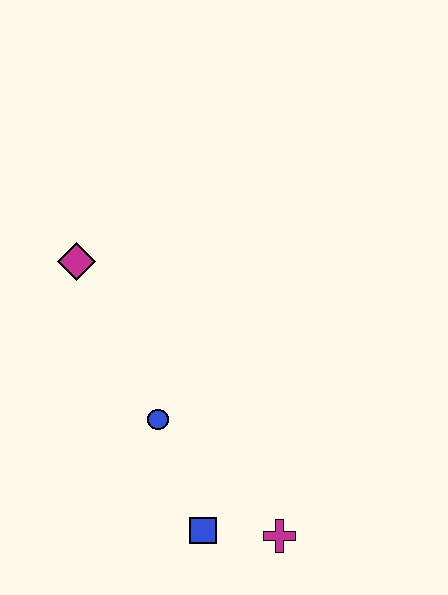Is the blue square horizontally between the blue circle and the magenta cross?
Yes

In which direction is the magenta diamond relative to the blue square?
The magenta diamond is above the blue square.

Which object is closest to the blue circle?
The blue square is closest to the blue circle.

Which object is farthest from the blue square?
The magenta diamond is farthest from the blue square.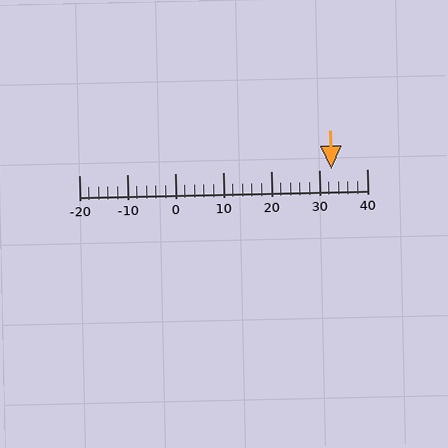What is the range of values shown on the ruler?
The ruler shows values from -20 to 40.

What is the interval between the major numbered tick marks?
The major tick marks are spaced 10 units apart.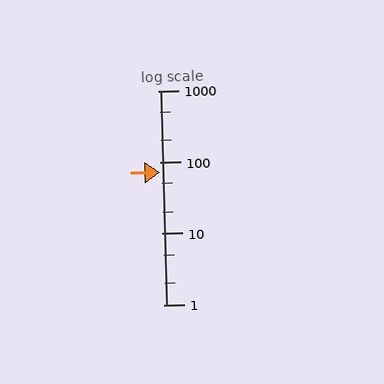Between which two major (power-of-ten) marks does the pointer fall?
The pointer is between 10 and 100.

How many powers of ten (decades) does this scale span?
The scale spans 3 decades, from 1 to 1000.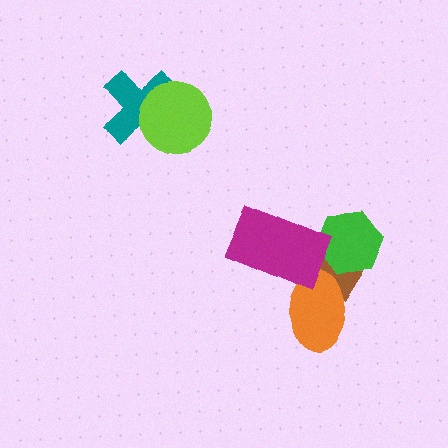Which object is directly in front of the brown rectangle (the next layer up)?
The green hexagon is directly in front of the brown rectangle.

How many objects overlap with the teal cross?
1 object overlaps with the teal cross.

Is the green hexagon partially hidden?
Yes, it is partially covered by another shape.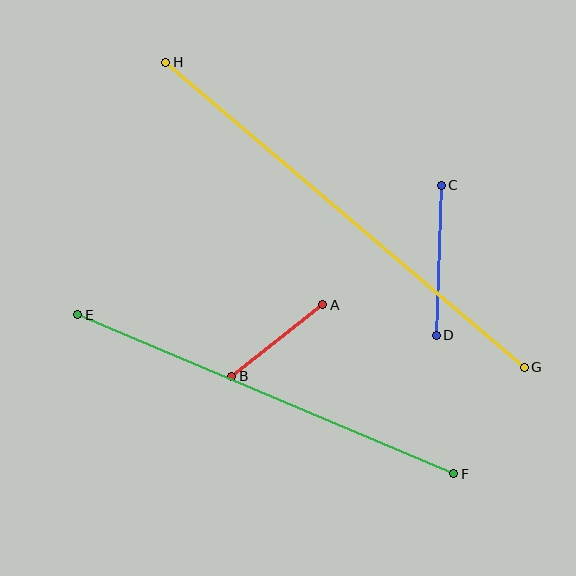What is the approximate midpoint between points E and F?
The midpoint is at approximately (266, 394) pixels.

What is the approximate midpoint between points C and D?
The midpoint is at approximately (439, 260) pixels.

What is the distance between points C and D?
The distance is approximately 150 pixels.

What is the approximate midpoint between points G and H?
The midpoint is at approximately (345, 215) pixels.